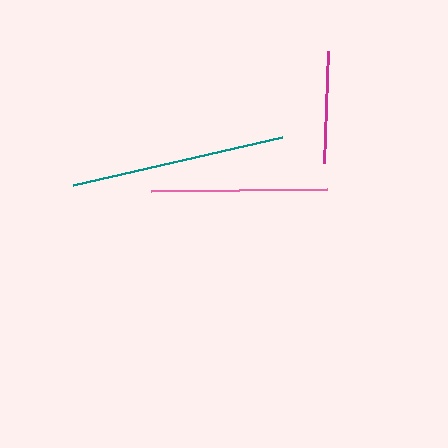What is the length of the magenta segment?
The magenta segment is approximately 112 pixels long.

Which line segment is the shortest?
The magenta line is the shortest at approximately 112 pixels.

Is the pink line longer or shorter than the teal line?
The teal line is longer than the pink line.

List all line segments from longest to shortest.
From longest to shortest: teal, pink, magenta.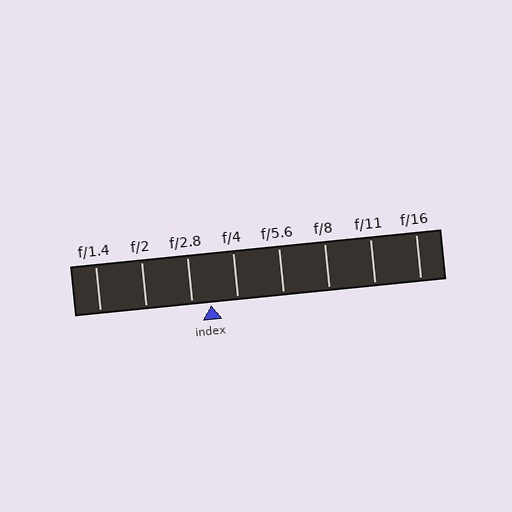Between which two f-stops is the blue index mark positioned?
The index mark is between f/2.8 and f/4.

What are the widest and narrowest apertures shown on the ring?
The widest aperture shown is f/1.4 and the narrowest is f/16.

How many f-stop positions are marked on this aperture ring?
There are 8 f-stop positions marked.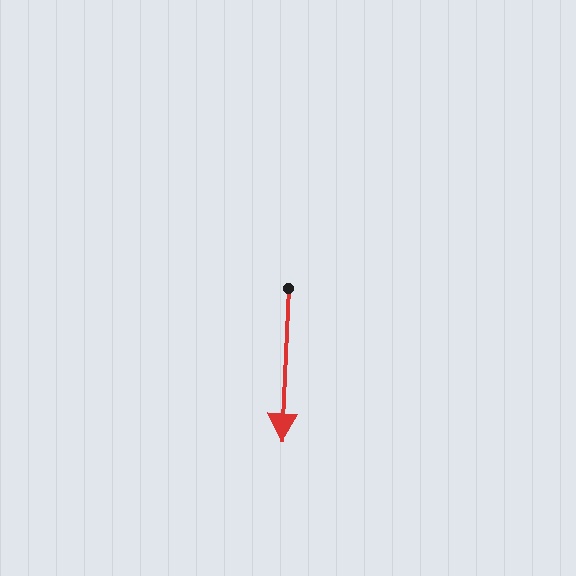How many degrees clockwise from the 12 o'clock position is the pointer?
Approximately 183 degrees.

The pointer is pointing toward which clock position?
Roughly 6 o'clock.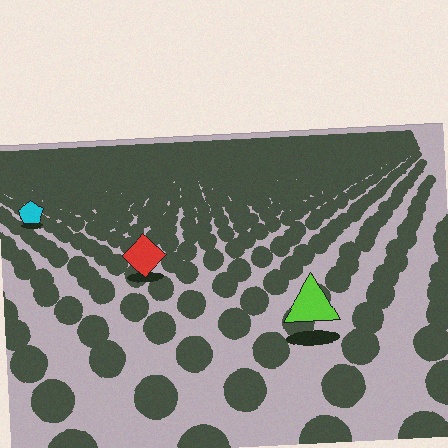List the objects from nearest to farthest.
From nearest to farthest: the lime triangle, the red diamond, the cyan pentagon.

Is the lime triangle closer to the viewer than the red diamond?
Yes. The lime triangle is closer — you can tell from the texture gradient: the ground texture is coarser near it.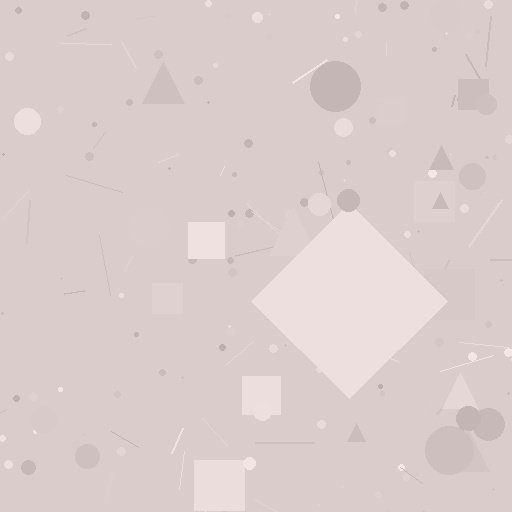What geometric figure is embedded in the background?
A diamond is embedded in the background.